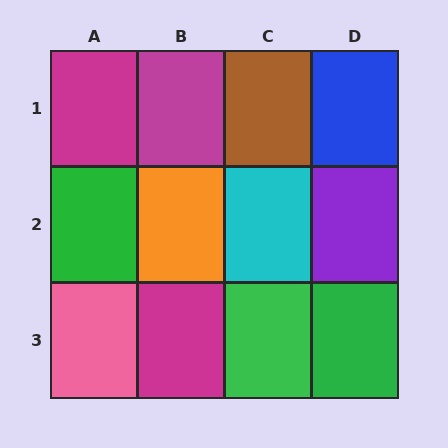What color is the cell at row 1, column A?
Magenta.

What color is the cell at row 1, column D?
Blue.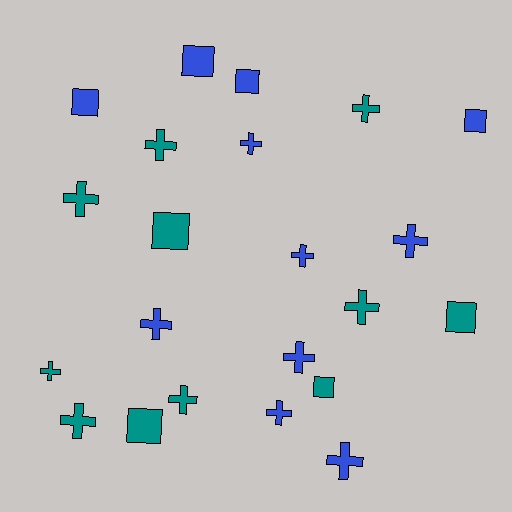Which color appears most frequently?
Blue, with 11 objects.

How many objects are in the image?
There are 22 objects.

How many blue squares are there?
There are 4 blue squares.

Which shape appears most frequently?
Cross, with 14 objects.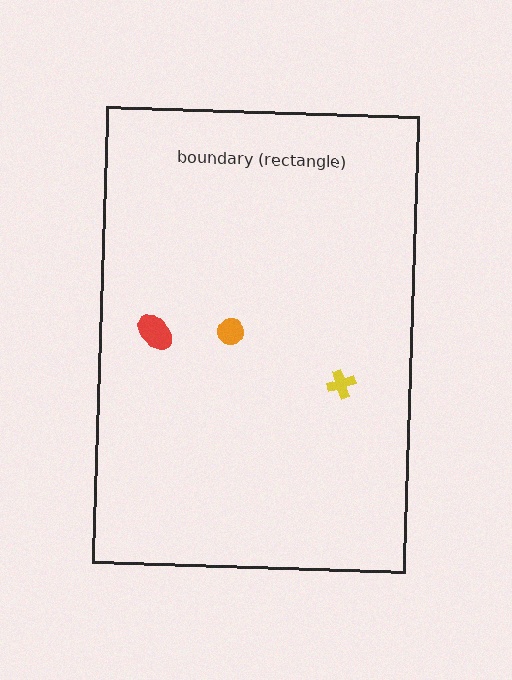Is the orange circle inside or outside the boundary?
Inside.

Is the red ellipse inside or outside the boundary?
Inside.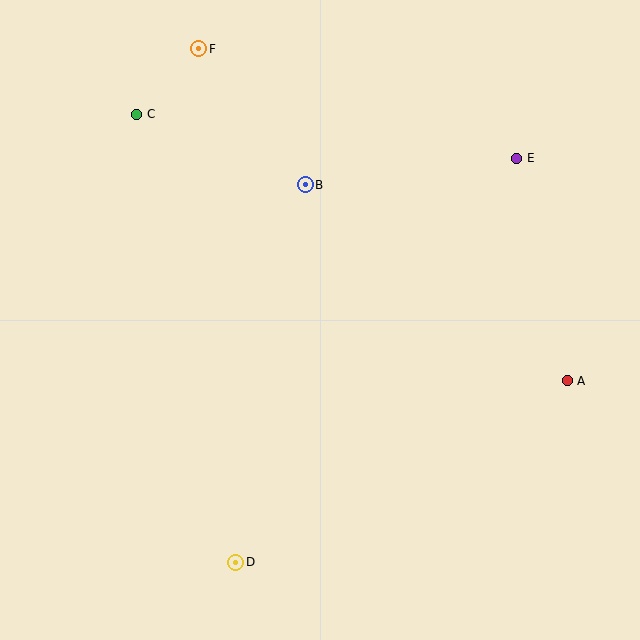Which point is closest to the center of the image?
Point B at (305, 185) is closest to the center.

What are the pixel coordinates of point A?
Point A is at (567, 381).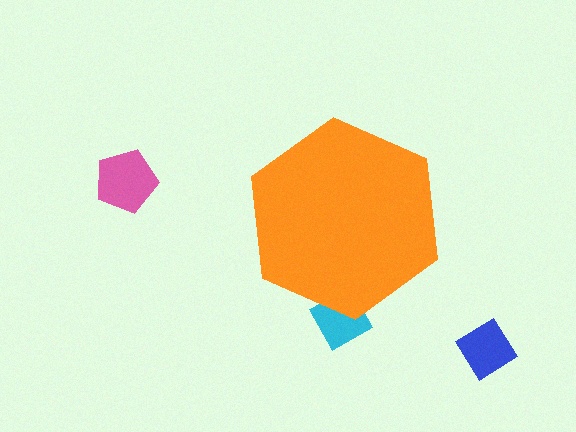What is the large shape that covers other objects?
An orange hexagon.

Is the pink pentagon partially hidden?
No, the pink pentagon is fully visible.